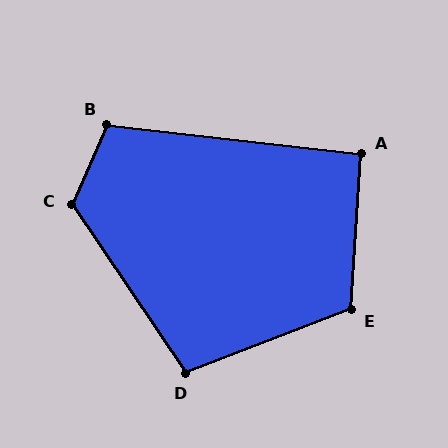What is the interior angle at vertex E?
Approximately 114 degrees (obtuse).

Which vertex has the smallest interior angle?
A, at approximately 93 degrees.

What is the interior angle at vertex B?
Approximately 107 degrees (obtuse).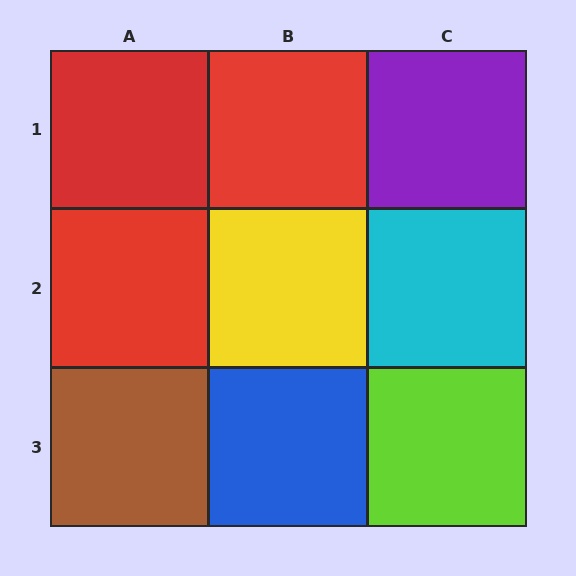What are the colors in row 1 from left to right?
Red, red, purple.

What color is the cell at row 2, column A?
Red.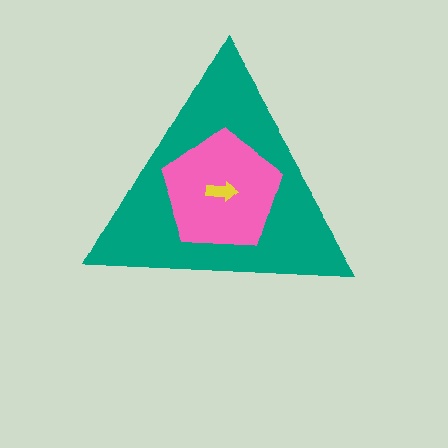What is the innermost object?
The yellow arrow.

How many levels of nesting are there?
3.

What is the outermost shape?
The teal triangle.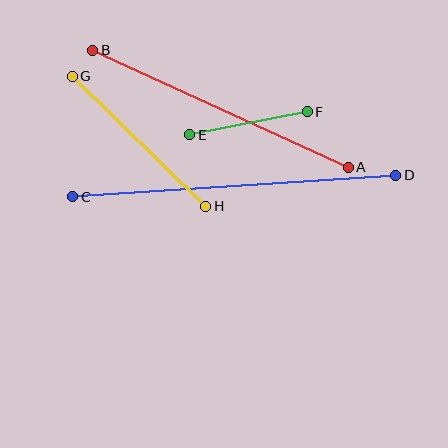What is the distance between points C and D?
The distance is approximately 324 pixels.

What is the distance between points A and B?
The distance is approximately 281 pixels.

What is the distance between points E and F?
The distance is approximately 120 pixels.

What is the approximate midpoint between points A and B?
The midpoint is at approximately (220, 109) pixels.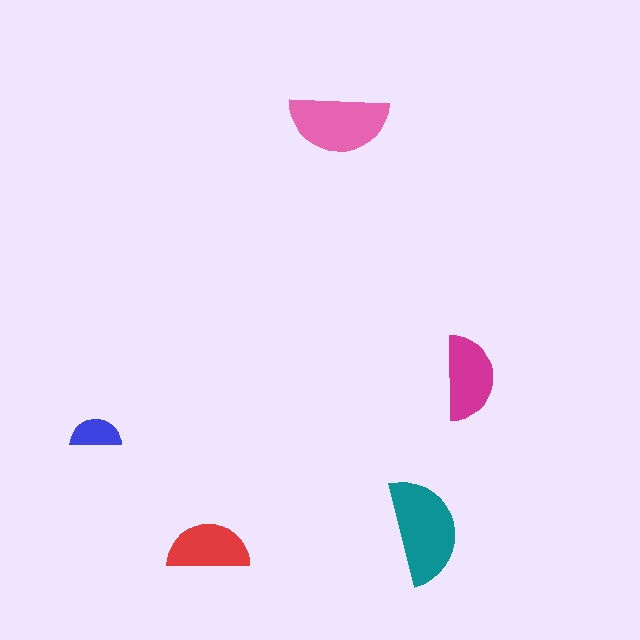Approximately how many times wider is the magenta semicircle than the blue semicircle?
About 1.5 times wider.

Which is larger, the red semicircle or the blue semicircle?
The red one.